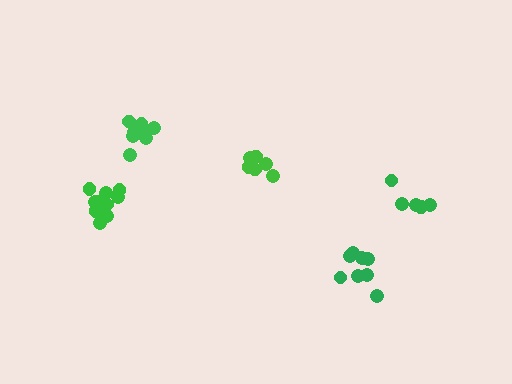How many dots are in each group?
Group 1: 10 dots, Group 2: 11 dots, Group 3: 8 dots, Group 4: 7 dots, Group 5: 6 dots (42 total).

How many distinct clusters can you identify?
There are 5 distinct clusters.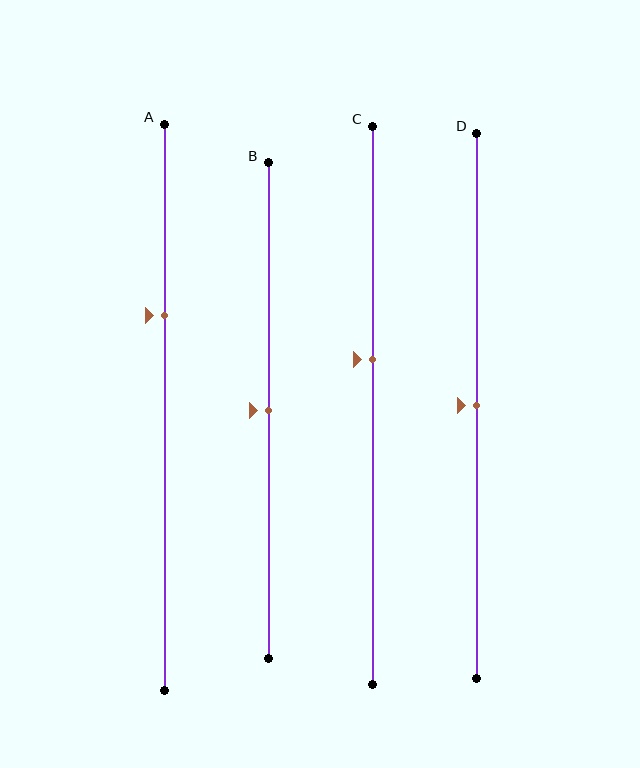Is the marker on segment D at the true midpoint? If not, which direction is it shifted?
Yes, the marker on segment D is at the true midpoint.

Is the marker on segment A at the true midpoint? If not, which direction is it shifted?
No, the marker on segment A is shifted upward by about 16% of the segment length.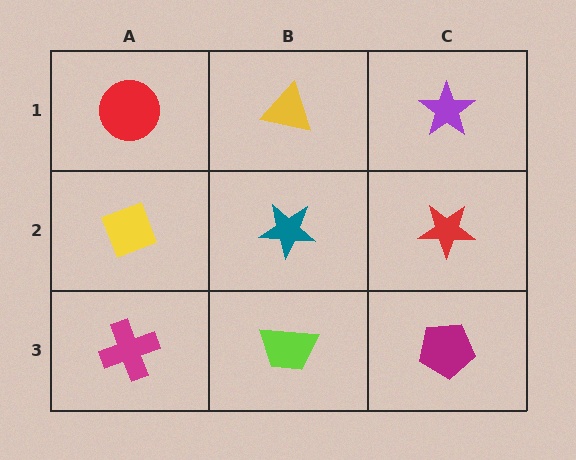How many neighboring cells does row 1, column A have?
2.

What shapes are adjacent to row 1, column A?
A yellow diamond (row 2, column A), a yellow triangle (row 1, column B).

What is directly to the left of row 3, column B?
A magenta cross.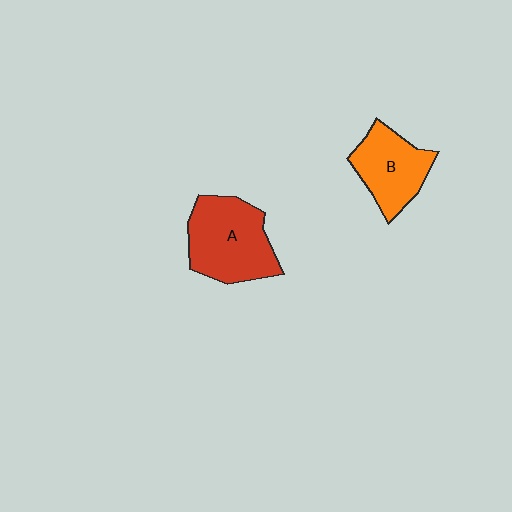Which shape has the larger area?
Shape A (red).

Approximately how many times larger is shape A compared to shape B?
Approximately 1.3 times.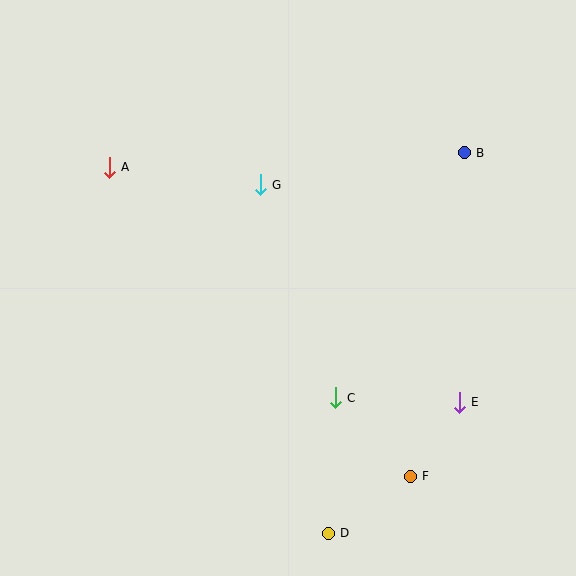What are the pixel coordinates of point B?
Point B is at (464, 153).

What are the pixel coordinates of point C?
Point C is at (335, 398).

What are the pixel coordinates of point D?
Point D is at (328, 533).